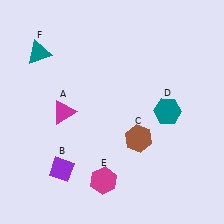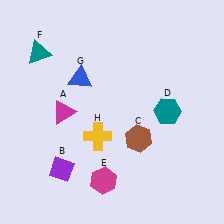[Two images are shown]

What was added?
A blue triangle (G), a yellow cross (H) were added in Image 2.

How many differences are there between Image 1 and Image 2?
There are 2 differences between the two images.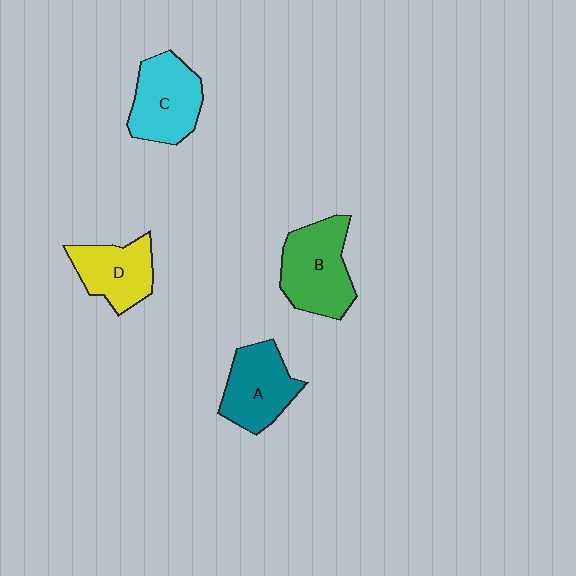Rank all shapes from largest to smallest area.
From largest to smallest: B (green), C (cyan), A (teal), D (yellow).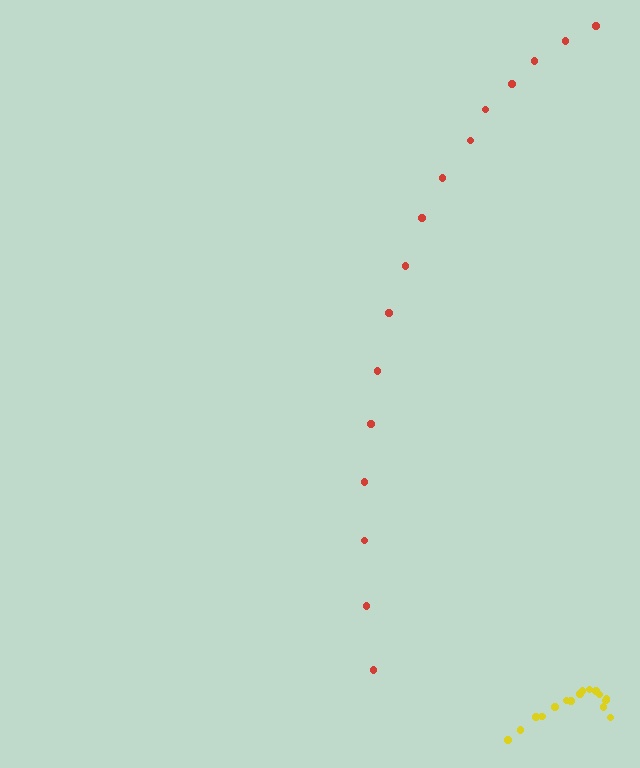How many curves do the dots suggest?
There are 2 distinct paths.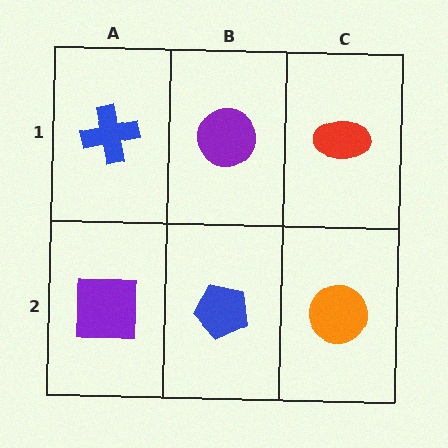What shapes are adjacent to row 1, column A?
A purple square (row 2, column A), a purple circle (row 1, column B).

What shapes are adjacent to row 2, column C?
A red ellipse (row 1, column C), a blue pentagon (row 2, column B).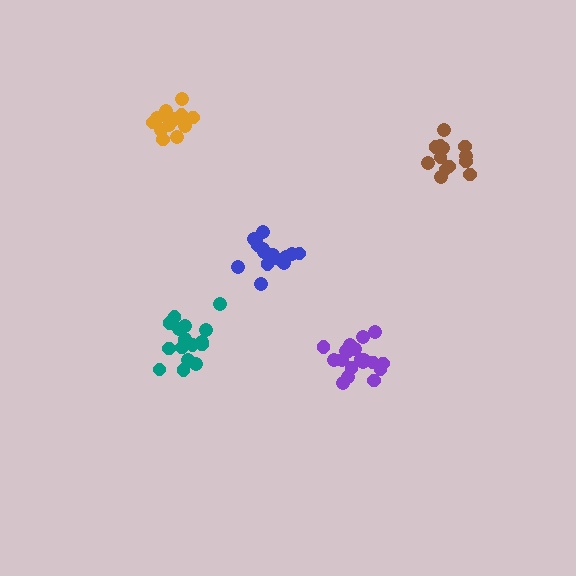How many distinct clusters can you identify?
There are 5 distinct clusters.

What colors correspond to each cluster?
The clusters are colored: purple, brown, blue, orange, teal.